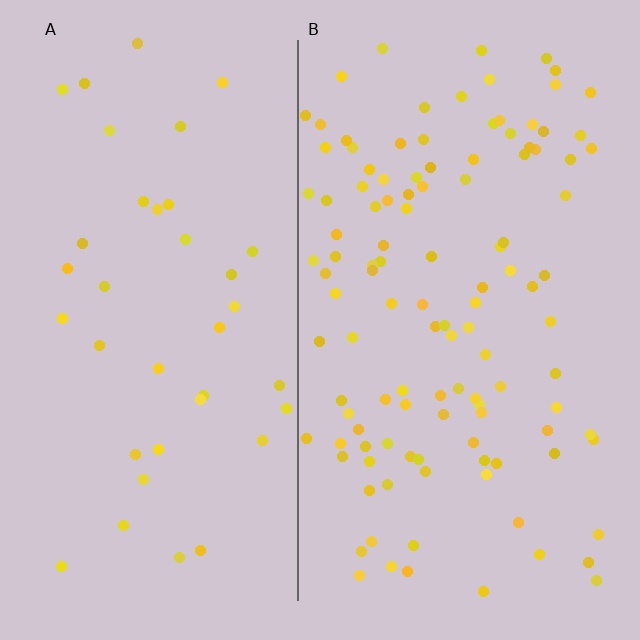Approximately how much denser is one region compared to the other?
Approximately 3.1× — region B over region A.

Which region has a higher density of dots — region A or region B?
B (the right).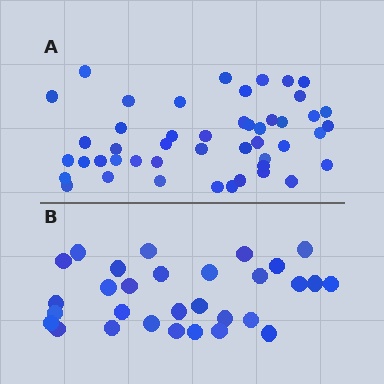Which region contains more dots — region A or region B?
Region A (the top region) has more dots.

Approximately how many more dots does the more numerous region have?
Region A has approximately 15 more dots than region B.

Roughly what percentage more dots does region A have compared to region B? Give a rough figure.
About 55% more.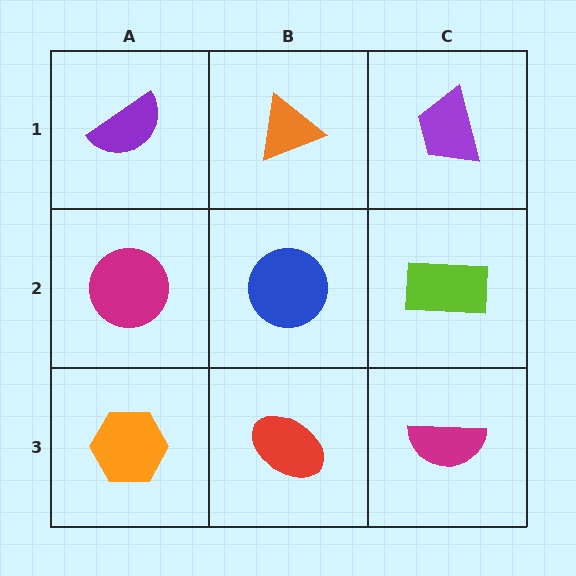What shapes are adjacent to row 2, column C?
A purple trapezoid (row 1, column C), a magenta semicircle (row 3, column C), a blue circle (row 2, column B).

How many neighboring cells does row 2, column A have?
3.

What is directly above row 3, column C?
A lime rectangle.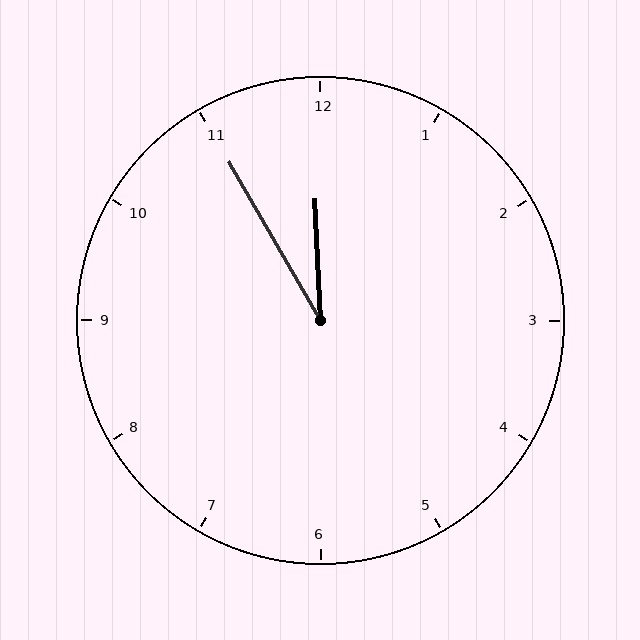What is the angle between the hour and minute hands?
Approximately 28 degrees.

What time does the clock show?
11:55.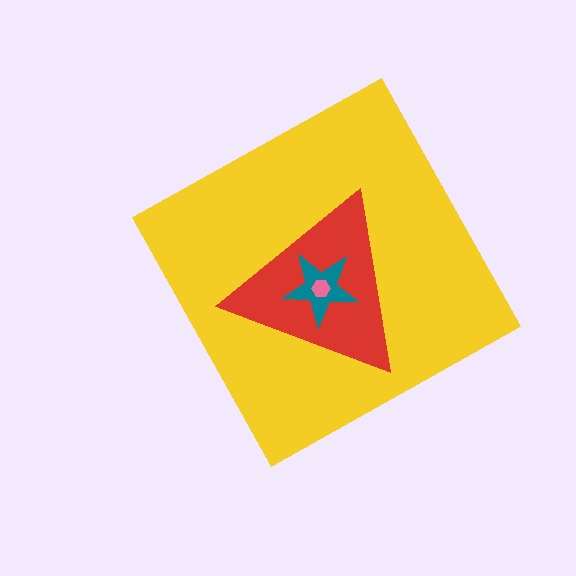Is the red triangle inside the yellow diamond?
Yes.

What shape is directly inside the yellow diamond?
The red triangle.